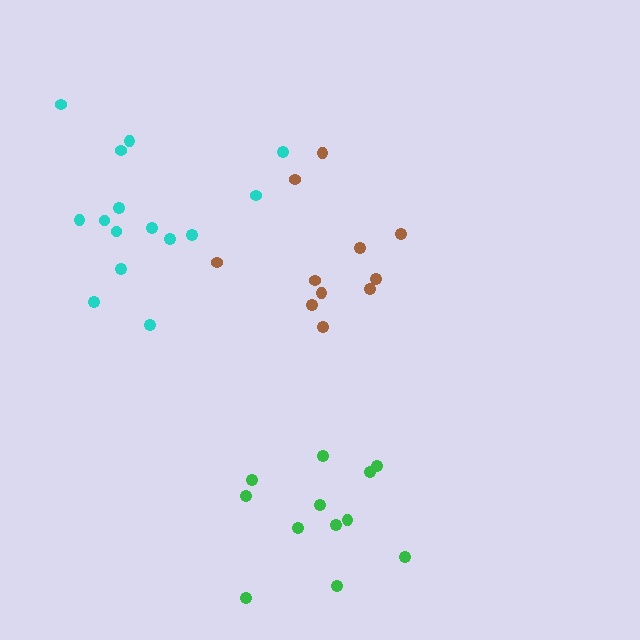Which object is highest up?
The cyan cluster is topmost.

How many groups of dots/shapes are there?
There are 3 groups.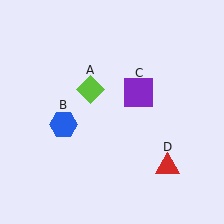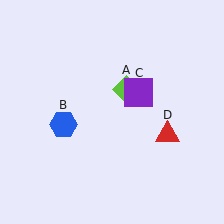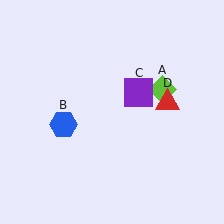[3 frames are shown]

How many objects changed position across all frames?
2 objects changed position: lime diamond (object A), red triangle (object D).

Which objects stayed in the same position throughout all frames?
Blue hexagon (object B) and purple square (object C) remained stationary.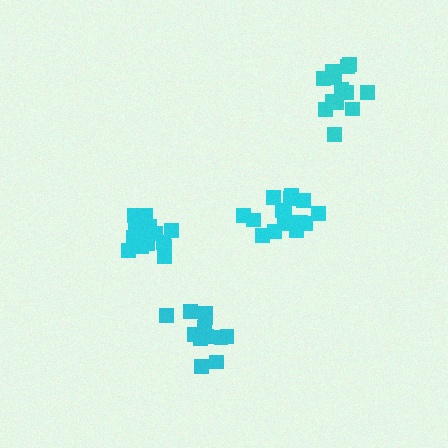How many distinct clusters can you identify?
There are 4 distinct clusters.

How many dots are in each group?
Group 1: 19 dots, Group 2: 13 dots, Group 3: 13 dots, Group 4: 16 dots (61 total).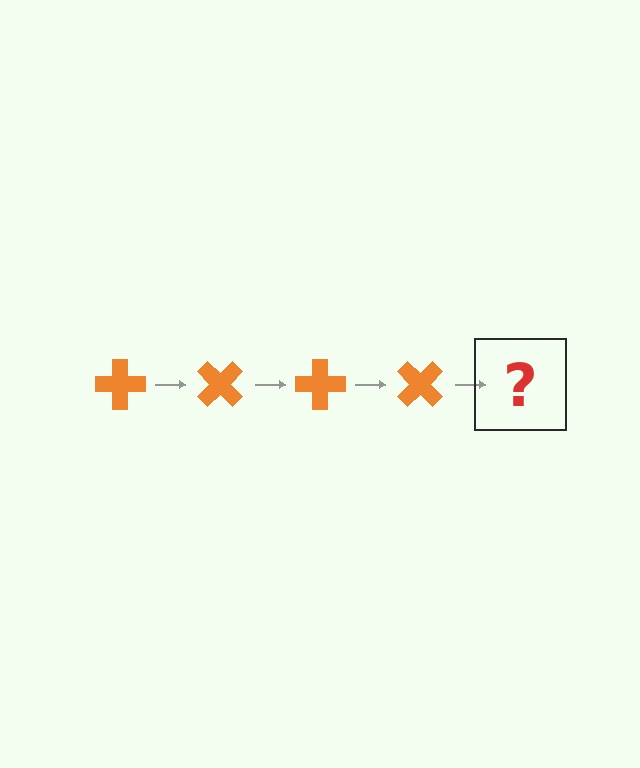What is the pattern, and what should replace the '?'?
The pattern is that the cross rotates 45 degrees each step. The '?' should be an orange cross rotated 180 degrees.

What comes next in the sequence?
The next element should be an orange cross rotated 180 degrees.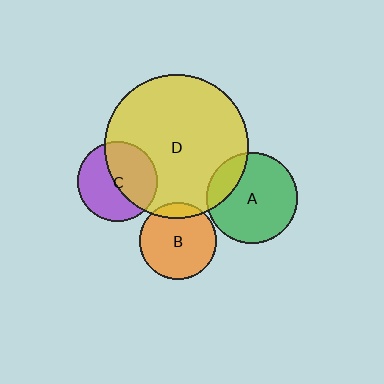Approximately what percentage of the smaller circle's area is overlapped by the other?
Approximately 15%.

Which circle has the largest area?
Circle D (yellow).